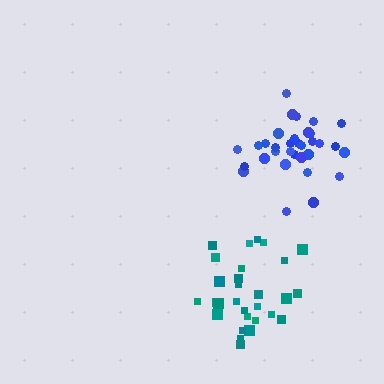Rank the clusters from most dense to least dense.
blue, teal.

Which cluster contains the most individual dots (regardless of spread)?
Blue (33).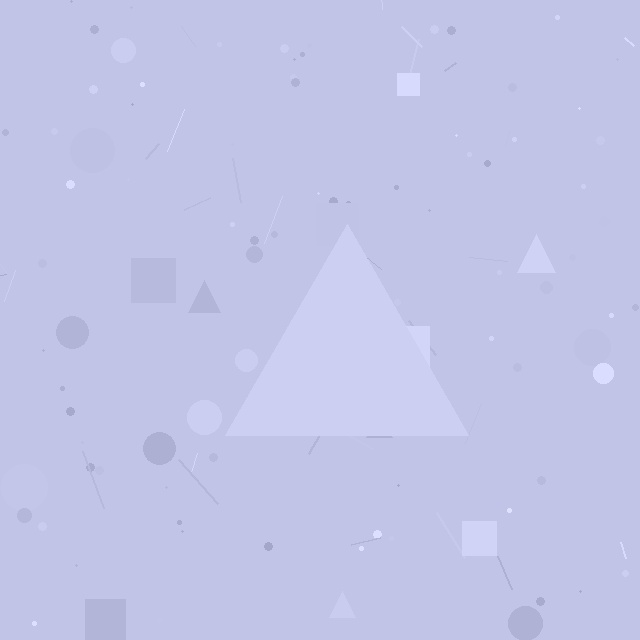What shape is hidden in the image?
A triangle is hidden in the image.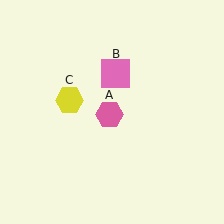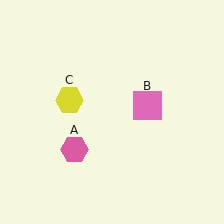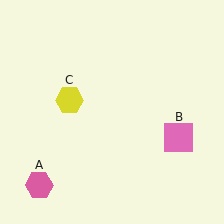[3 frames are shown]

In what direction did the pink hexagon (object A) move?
The pink hexagon (object A) moved down and to the left.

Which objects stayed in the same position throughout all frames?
Yellow hexagon (object C) remained stationary.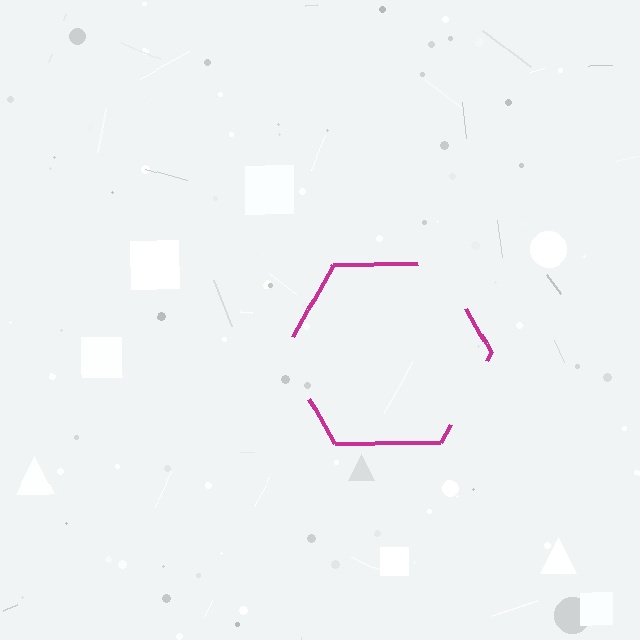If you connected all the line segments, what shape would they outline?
They would outline a hexagon.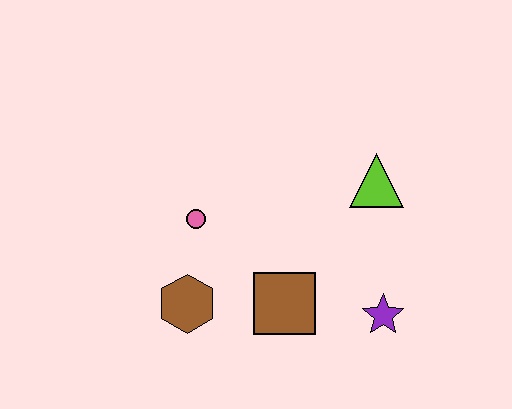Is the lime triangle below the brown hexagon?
No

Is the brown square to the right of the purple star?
No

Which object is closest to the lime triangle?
The purple star is closest to the lime triangle.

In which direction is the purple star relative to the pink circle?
The purple star is to the right of the pink circle.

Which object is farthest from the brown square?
The lime triangle is farthest from the brown square.